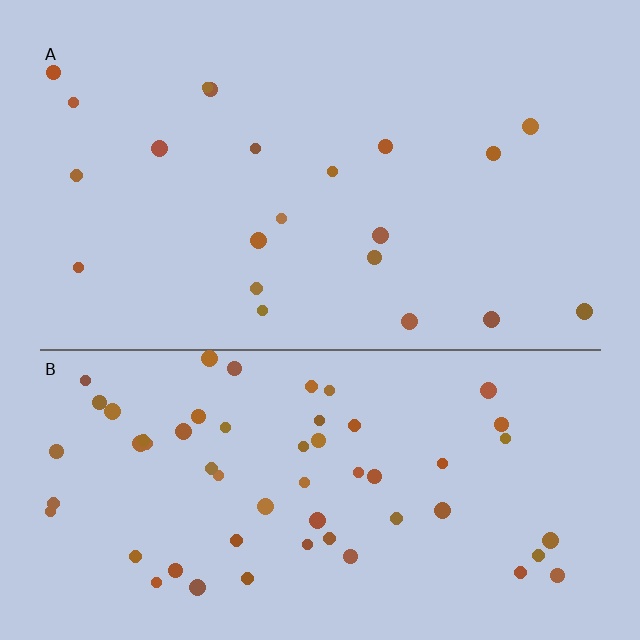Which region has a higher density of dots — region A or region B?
B (the bottom).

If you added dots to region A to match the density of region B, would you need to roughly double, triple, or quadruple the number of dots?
Approximately triple.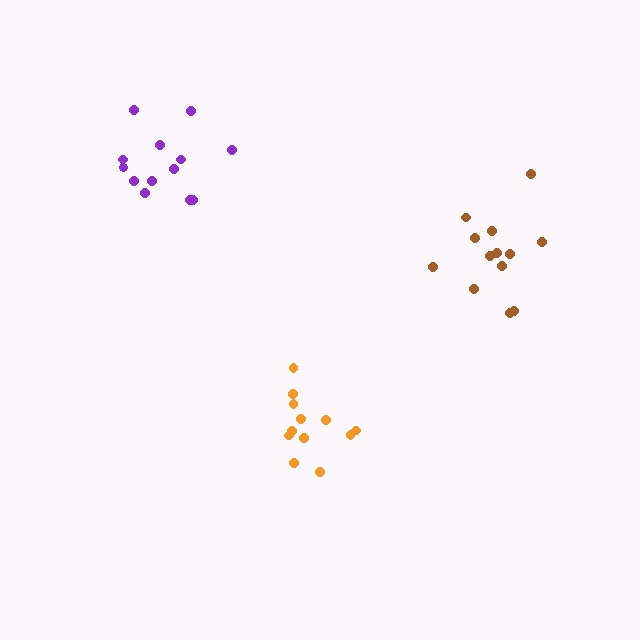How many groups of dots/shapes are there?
There are 3 groups.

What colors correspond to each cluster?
The clusters are colored: brown, orange, purple.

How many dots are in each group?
Group 1: 13 dots, Group 2: 12 dots, Group 3: 13 dots (38 total).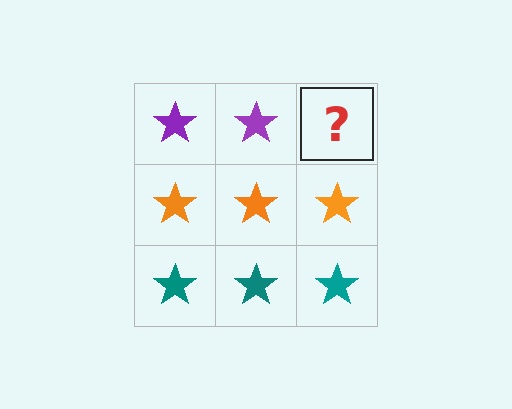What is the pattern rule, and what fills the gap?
The rule is that each row has a consistent color. The gap should be filled with a purple star.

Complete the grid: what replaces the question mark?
The question mark should be replaced with a purple star.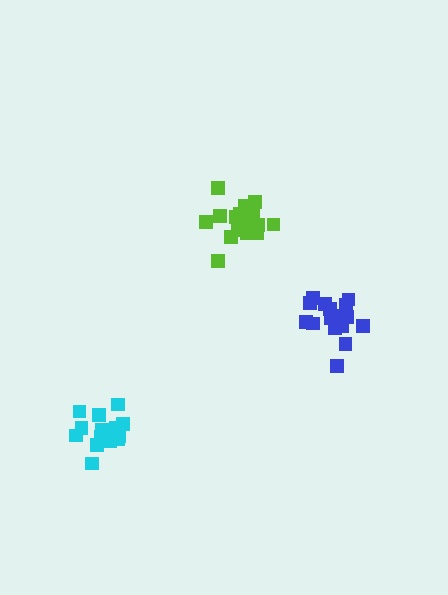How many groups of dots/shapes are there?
There are 3 groups.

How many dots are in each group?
Group 1: 17 dots, Group 2: 15 dots, Group 3: 19 dots (51 total).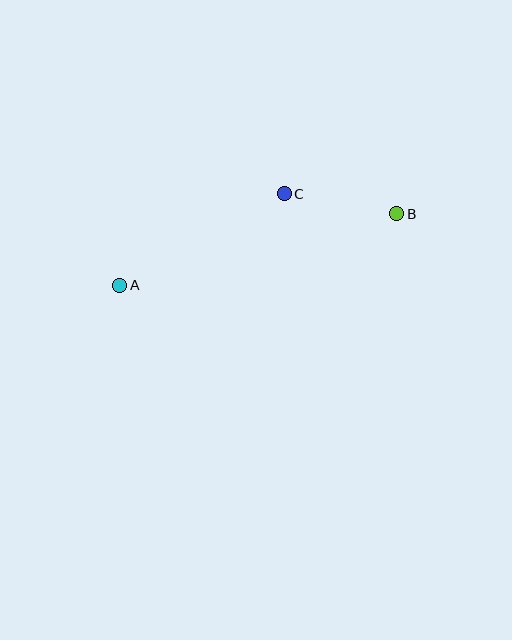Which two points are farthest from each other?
Points A and B are farthest from each other.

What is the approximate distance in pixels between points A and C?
The distance between A and C is approximately 188 pixels.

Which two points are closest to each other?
Points B and C are closest to each other.